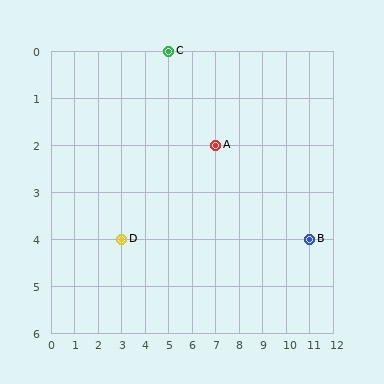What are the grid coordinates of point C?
Point C is at grid coordinates (5, 0).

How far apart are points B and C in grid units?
Points B and C are 6 columns and 4 rows apart (about 7.2 grid units diagonally).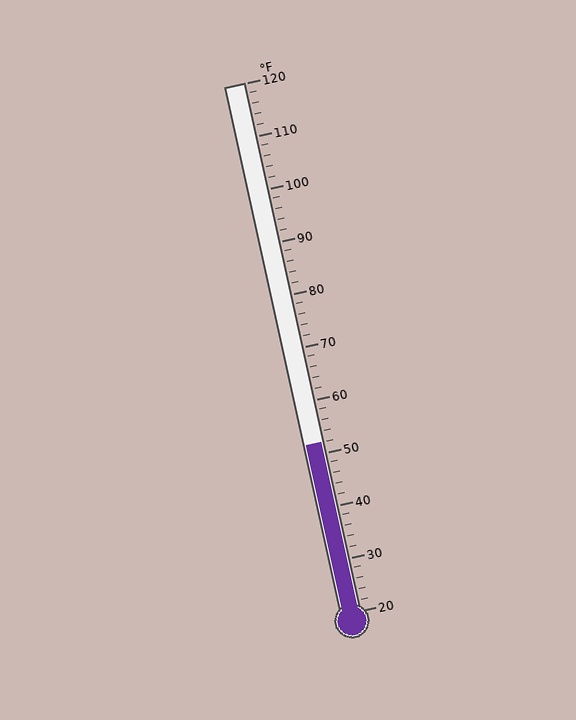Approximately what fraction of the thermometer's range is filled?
The thermometer is filled to approximately 30% of its range.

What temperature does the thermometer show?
The thermometer shows approximately 52°F.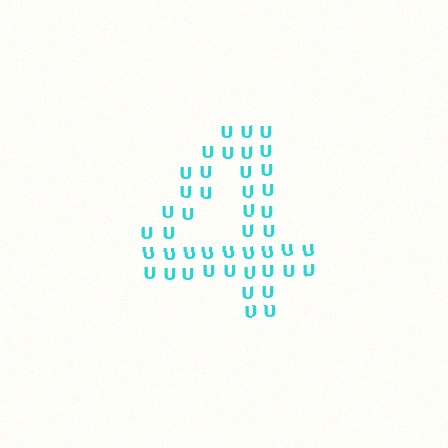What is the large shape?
The large shape is the digit 4.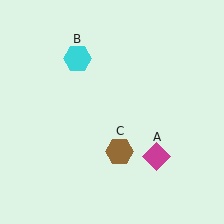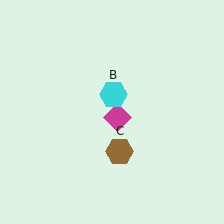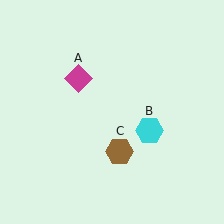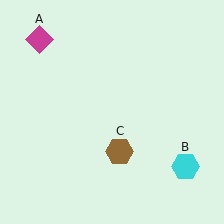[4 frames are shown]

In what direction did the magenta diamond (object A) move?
The magenta diamond (object A) moved up and to the left.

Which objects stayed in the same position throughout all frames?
Brown hexagon (object C) remained stationary.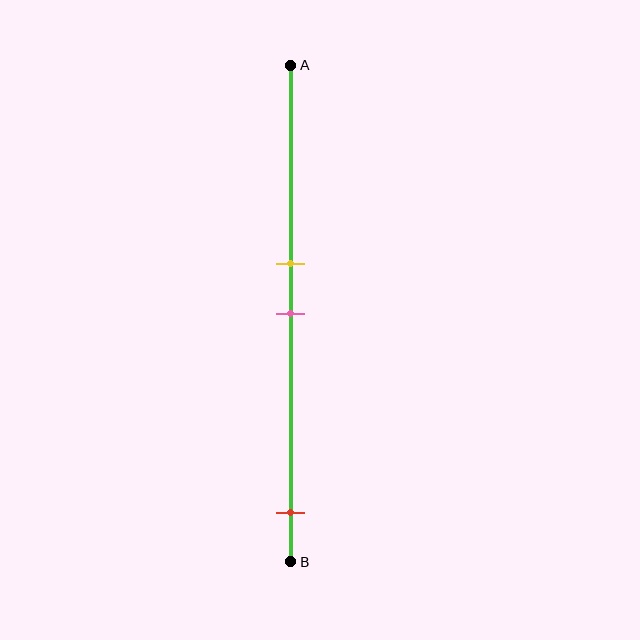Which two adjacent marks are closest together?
The yellow and pink marks are the closest adjacent pair.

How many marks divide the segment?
There are 3 marks dividing the segment.